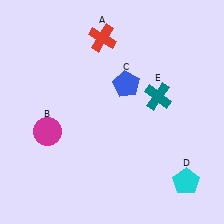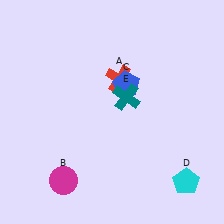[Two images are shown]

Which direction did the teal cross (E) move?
The teal cross (E) moved left.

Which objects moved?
The objects that moved are: the red cross (A), the magenta circle (B), the teal cross (E).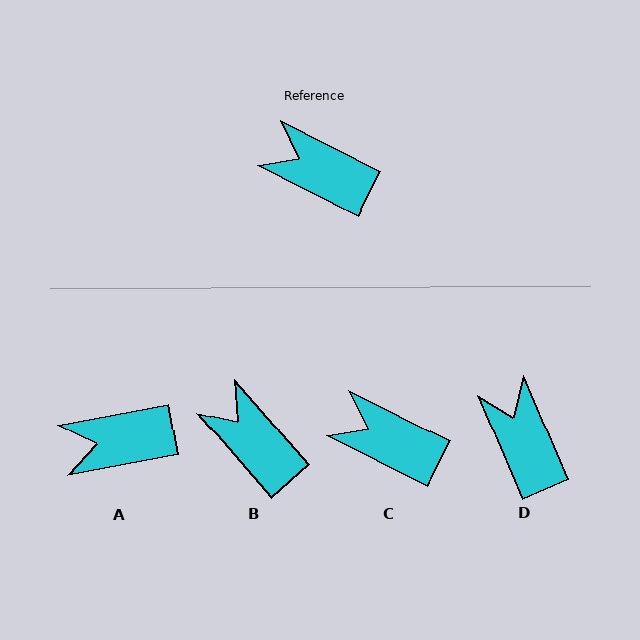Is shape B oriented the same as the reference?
No, it is off by about 22 degrees.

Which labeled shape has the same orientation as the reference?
C.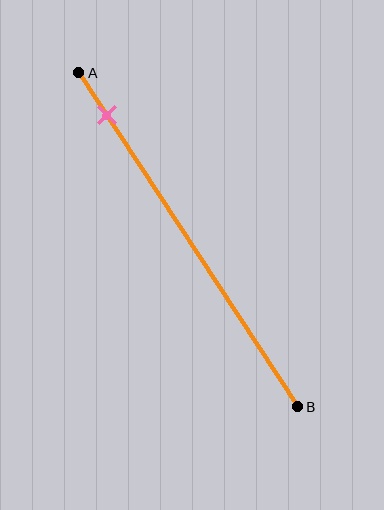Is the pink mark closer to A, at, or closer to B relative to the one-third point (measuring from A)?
The pink mark is closer to point A than the one-third point of segment AB.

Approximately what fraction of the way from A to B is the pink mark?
The pink mark is approximately 15% of the way from A to B.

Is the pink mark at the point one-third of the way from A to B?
No, the mark is at about 15% from A, not at the 33% one-third point.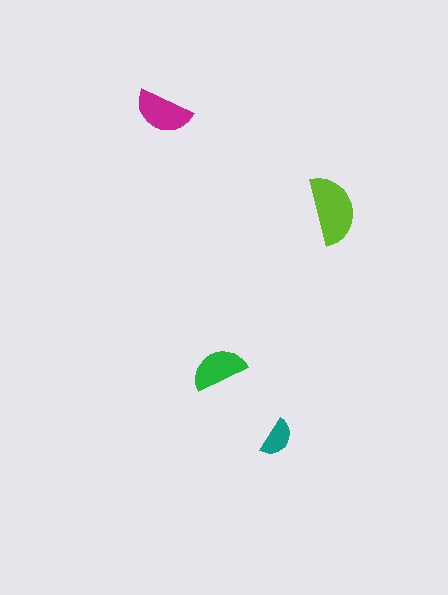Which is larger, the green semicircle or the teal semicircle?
The green one.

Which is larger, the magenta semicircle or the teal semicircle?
The magenta one.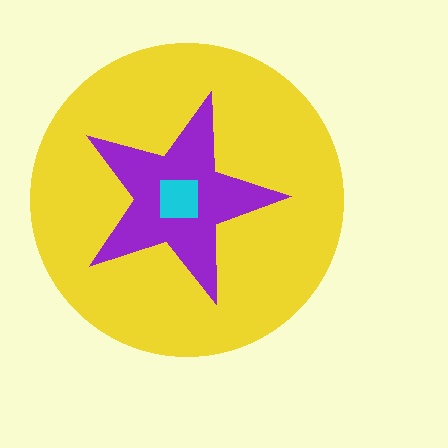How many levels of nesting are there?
3.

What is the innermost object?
The cyan square.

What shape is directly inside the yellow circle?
The purple star.